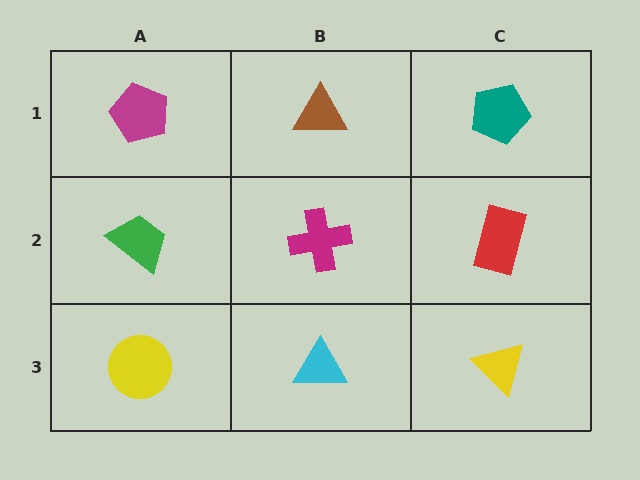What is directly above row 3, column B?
A magenta cross.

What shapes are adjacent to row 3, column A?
A green trapezoid (row 2, column A), a cyan triangle (row 3, column B).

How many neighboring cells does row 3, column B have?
3.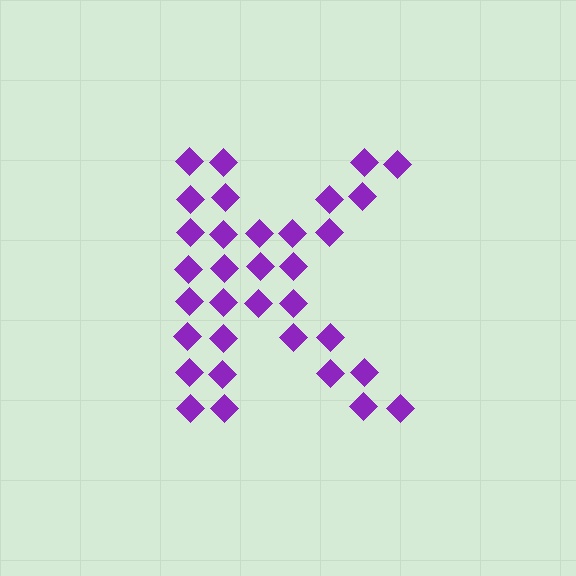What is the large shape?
The large shape is the letter K.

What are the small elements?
The small elements are diamonds.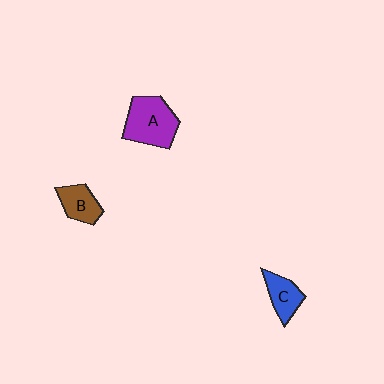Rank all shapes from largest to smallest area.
From largest to smallest: A (purple), B (brown), C (blue).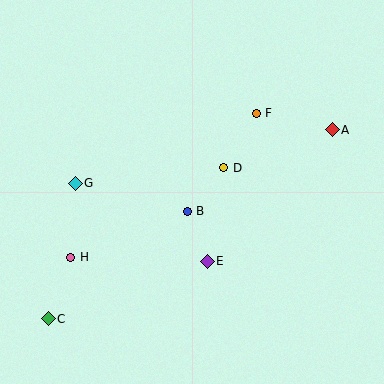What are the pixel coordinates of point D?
Point D is at (224, 168).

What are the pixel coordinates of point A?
Point A is at (332, 130).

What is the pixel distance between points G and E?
The distance between G and E is 153 pixels.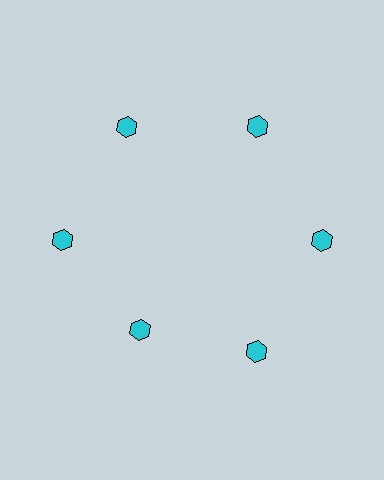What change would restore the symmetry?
The symmetry would be restored by moving it outward, back onto the ring so that all 6 hexagons sit at equal angles and equal distance from the center.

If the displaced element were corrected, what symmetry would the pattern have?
It would have 6-fold rotational symmetry — the pattern would map onto itself every 60 degrees.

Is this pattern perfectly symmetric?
No. The 6 cyan hexagons are arranged in a ring, but one element near the 7 o'clock position is pulled inward toward the center, breaking the 6-fold rotational symmetry.